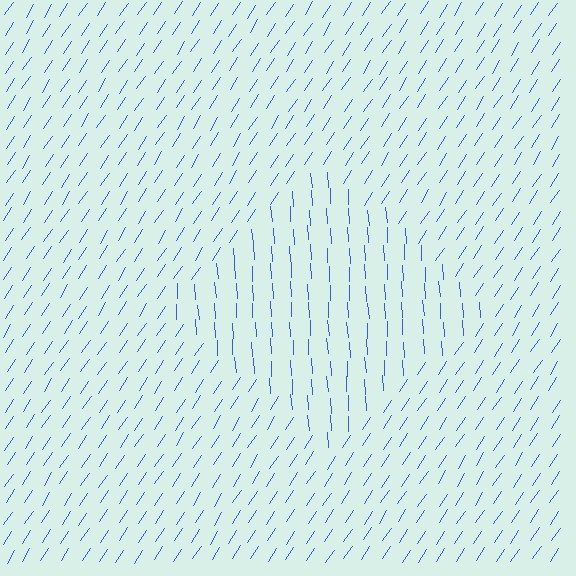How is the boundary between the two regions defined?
The boundary is defined purely by a change in line orientation (approximately 36 degrees difference). All lines are the same color and thickness.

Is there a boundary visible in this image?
Yes, there is a texture boundary formed by a change in line orientation.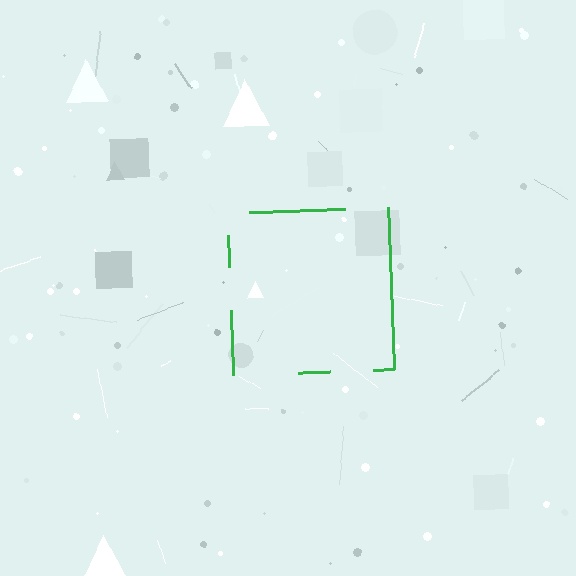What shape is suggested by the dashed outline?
The dashed outline suggests a square.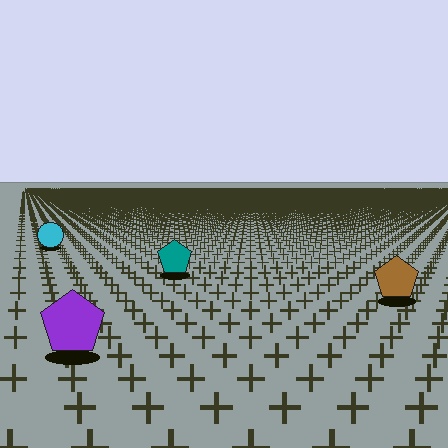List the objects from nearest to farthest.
From nearest to farthest: the purple pentagon, the brown pentagon, the teal pentagon, the cyan circle.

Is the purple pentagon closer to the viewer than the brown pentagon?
Yes. The purple pentagon is closer — you can tell from the texture gradient: the ground texture is coarser near it.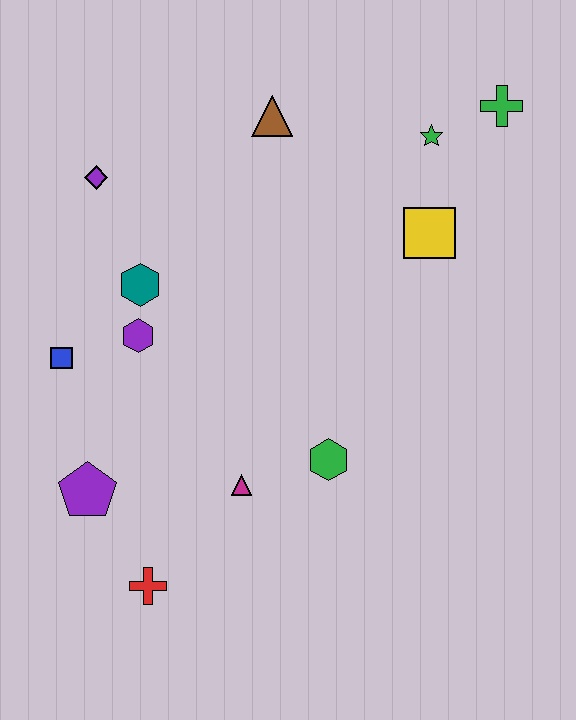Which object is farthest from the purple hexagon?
The green cross is farthest from the purple hexagon.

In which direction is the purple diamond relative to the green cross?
The purple diamond is to the left of the green cross.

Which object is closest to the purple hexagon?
The teal hexagon is closest to the purple hexagon.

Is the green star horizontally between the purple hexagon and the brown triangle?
No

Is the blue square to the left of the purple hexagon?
Yes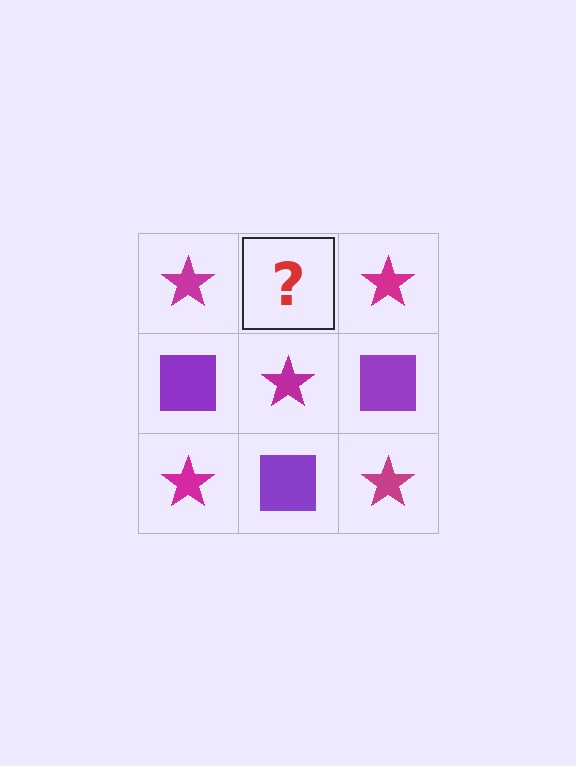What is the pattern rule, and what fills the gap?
The rule is that it alternates magenta star and purple square in a checkerboard pattern. The gap should be filled with a purple square.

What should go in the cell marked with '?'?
The missing cell should contain a purple square.